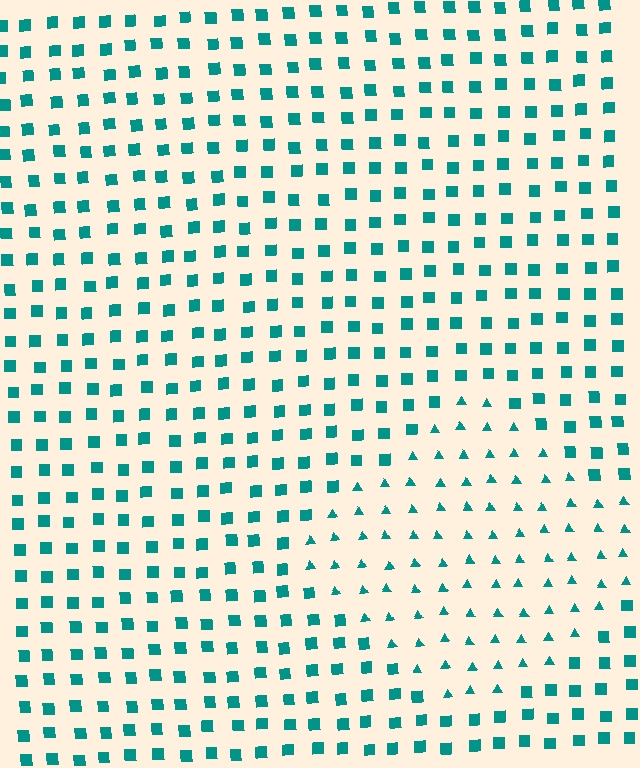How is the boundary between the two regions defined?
The boundary is defined by a change in element shape: triangles inside vs. squares outside. All elements share the same color and spacing.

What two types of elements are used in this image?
The image uses triangles inside the diamond region and squares outside it.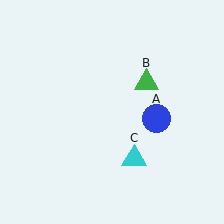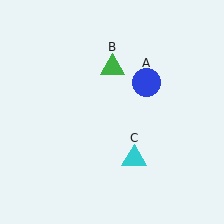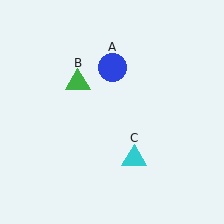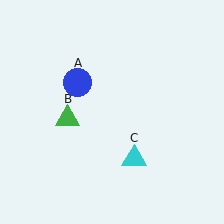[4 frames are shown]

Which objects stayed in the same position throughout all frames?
Cyan triangle (object C) remained stationary.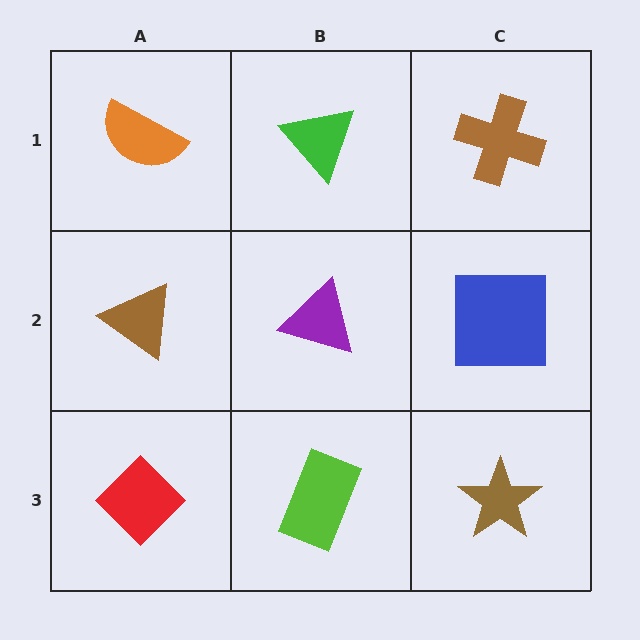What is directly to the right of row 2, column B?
A blue square.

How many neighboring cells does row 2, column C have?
3.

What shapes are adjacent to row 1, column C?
A blue square (row 2, column C), a green triangle (row 1, column B).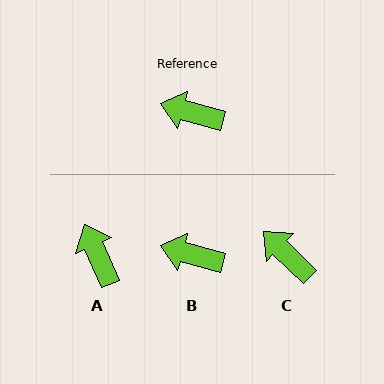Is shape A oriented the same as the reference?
No, it is off by about 51 degrees.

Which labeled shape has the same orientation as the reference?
B.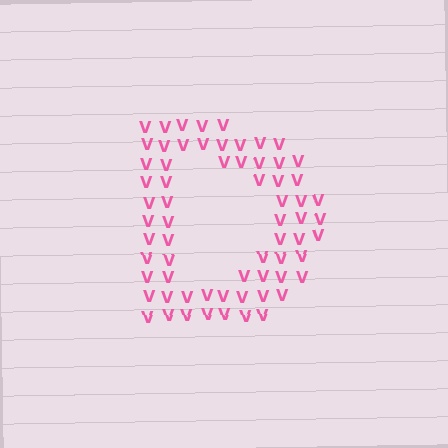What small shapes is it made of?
It is made of small letter V's.